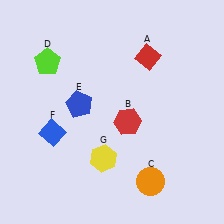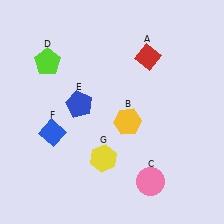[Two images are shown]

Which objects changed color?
B changed from red to yellow. C changed from orange to pink.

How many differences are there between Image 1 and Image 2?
There are 2 differences between the two images.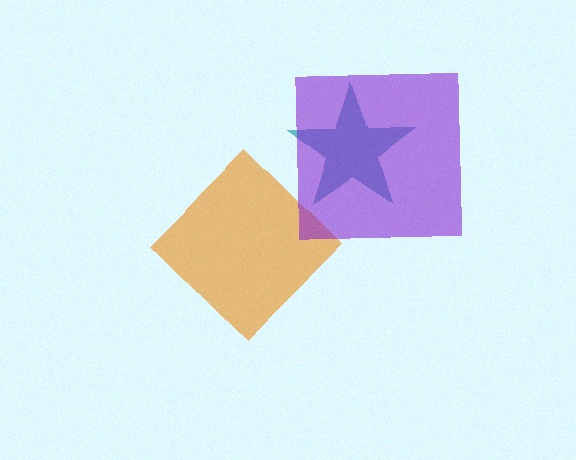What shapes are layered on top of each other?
The layered shapes are: an orange diamond, a teal star, a purple square.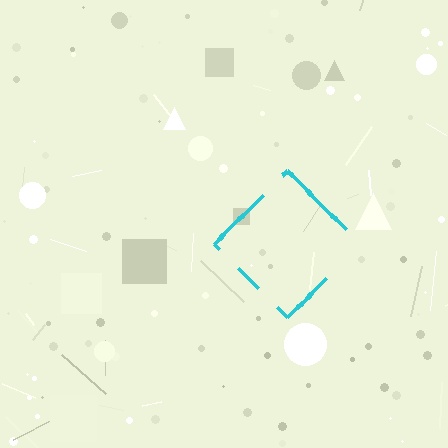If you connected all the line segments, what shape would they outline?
They would outline a diamond.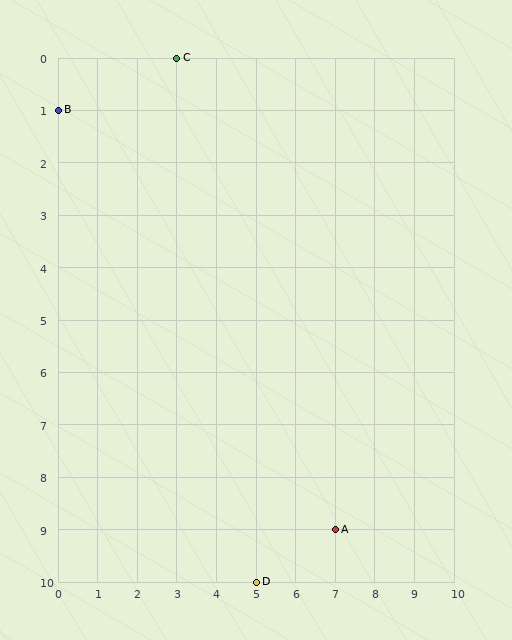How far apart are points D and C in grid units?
Points D and C are 2 columns and 10 rows apart (about 10.2 grid units diagonally).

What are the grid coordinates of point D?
Point D is at grid coordinates (5, 10).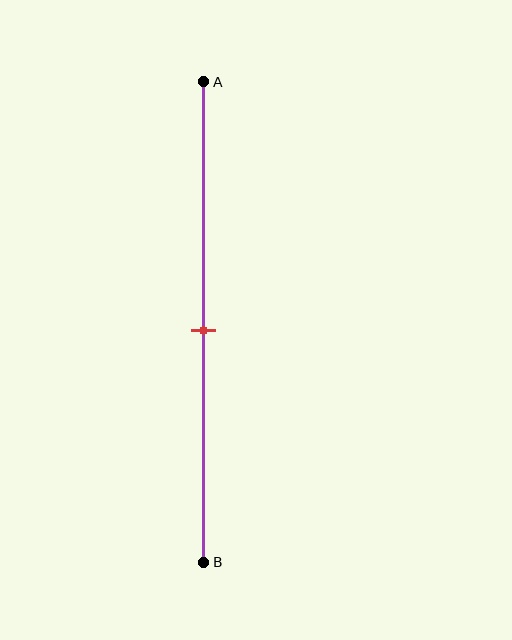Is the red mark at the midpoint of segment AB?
Yes, the mark is approximately at the midpoint.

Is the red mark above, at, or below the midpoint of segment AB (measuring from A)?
The red mark is approximately at the midpoint of segment AB.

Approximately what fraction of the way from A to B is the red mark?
The red mark is approximately 50% of the way from A to B.